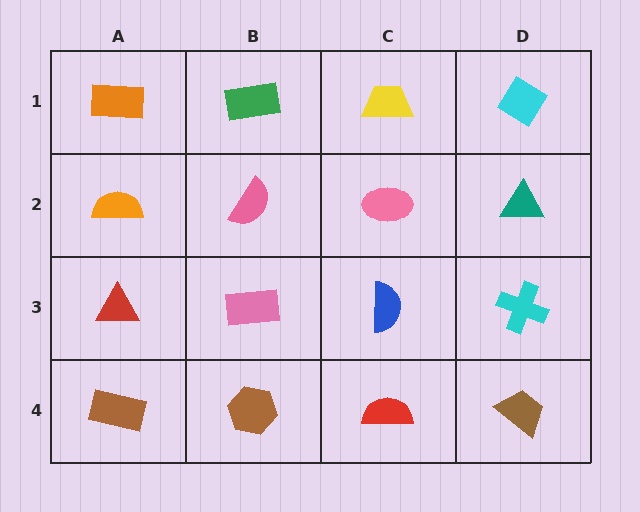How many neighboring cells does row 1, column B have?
3.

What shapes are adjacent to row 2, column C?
A yellow trapezoid (row 1, column C), a blue semicircle (row 3, column C), a pink semicircle (row 2, column B), a teal triangle (row 2, column D).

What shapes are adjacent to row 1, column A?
An orange semicircle (row 2, column A), a green rectangle (row 1, column B).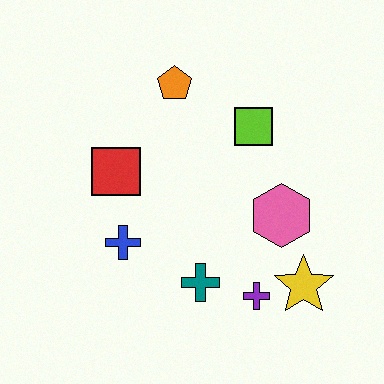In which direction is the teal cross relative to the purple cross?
The teal cross is to the left of the purple cross.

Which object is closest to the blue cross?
The red square is closest to the blue cross.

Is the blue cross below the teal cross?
No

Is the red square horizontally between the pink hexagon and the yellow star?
No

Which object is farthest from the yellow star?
The orange pentagon is farthest from the yellow star.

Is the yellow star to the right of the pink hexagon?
Yes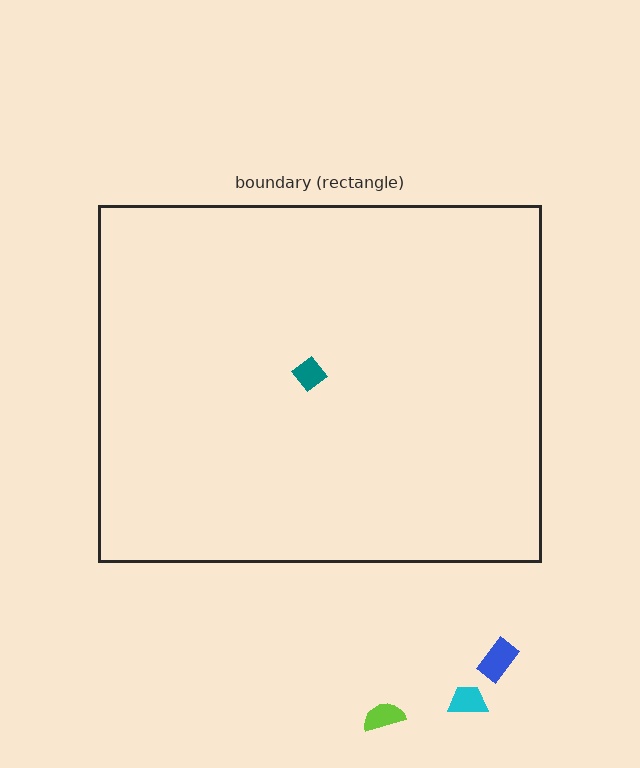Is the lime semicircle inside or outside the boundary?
Outside.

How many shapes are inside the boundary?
1 inside, 3 outside.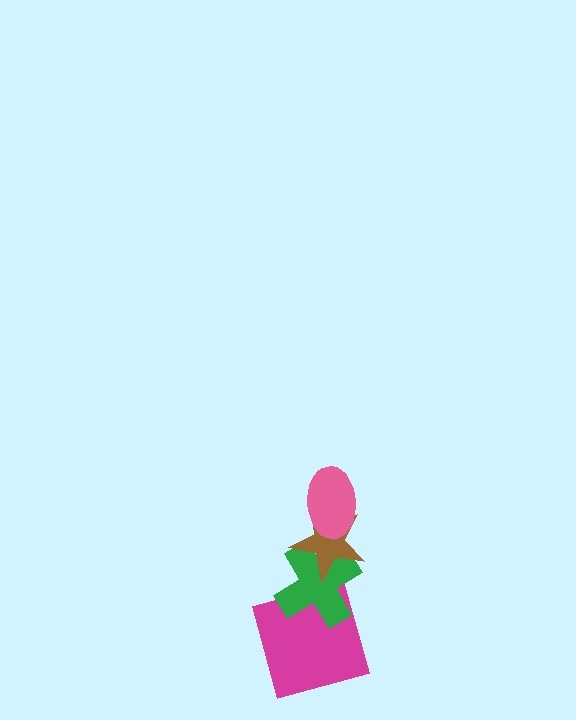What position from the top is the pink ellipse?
The pink ellipse is 1st from the top.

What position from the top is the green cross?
The green cross is 3rd from the top.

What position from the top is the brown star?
The brown star is 2nd from the top.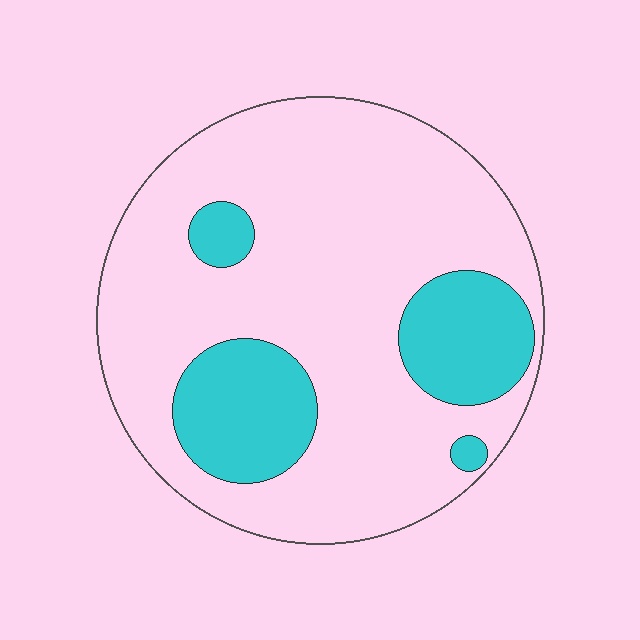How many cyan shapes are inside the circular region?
4.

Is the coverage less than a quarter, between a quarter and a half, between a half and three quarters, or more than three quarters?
Less than a quarter.